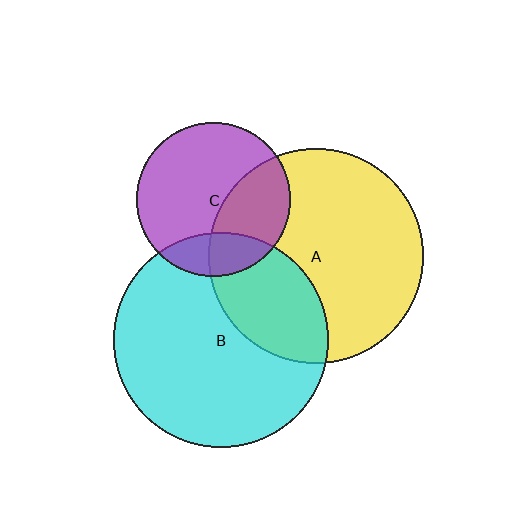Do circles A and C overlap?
Yes.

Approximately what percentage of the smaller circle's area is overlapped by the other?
Approximately 35%.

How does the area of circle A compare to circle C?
Approximately 1.9 times.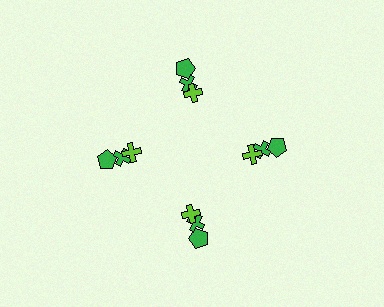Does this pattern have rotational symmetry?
Yes, this pattern has 4-fold rotational symmetry. It looks the same after rotating 90 degrees around the center.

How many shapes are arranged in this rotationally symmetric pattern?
There are 12 shapes, arranged in 4 groups of 3.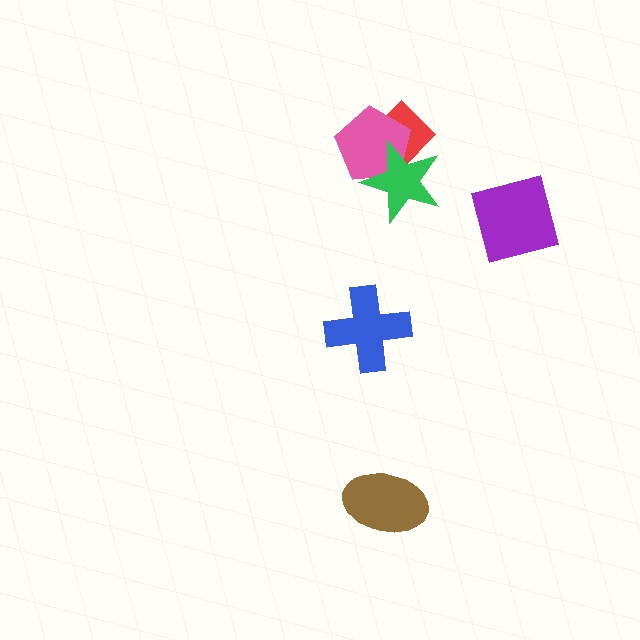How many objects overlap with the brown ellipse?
0 objects overlap with the brown ellipse.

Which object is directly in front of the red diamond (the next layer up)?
The pink pentagon is directly in front of the red diamond.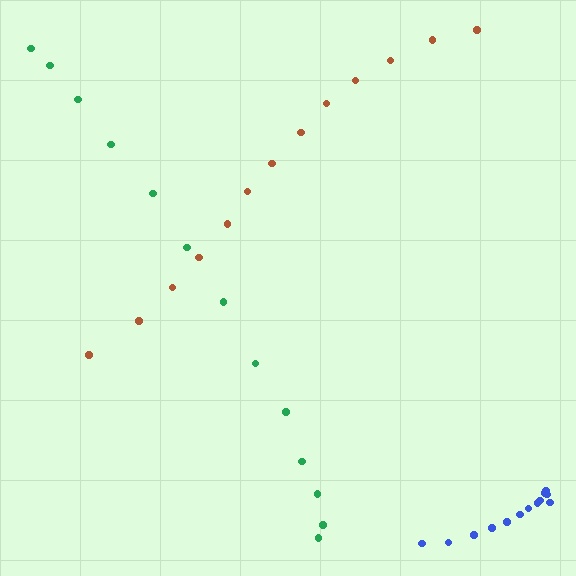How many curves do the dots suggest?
There are 3 distinct paths.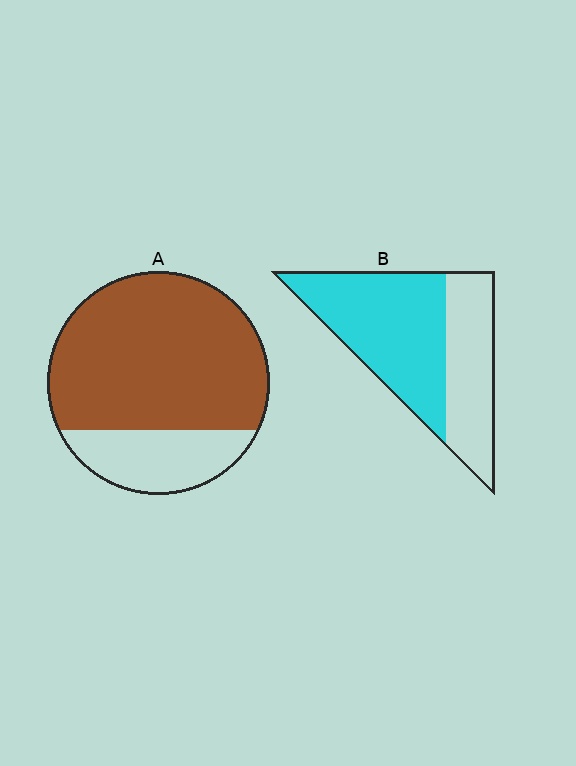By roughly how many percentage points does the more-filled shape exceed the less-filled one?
By roughly 15 percentage points (A over B).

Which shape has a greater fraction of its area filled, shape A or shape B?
Shape A.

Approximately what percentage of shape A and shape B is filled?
A is approximately 75% and B is approximately 60%.